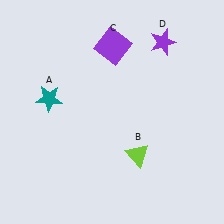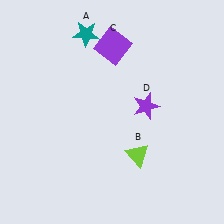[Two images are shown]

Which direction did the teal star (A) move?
The teal star (A) moved up.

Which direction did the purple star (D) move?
The purple star (D) moved down.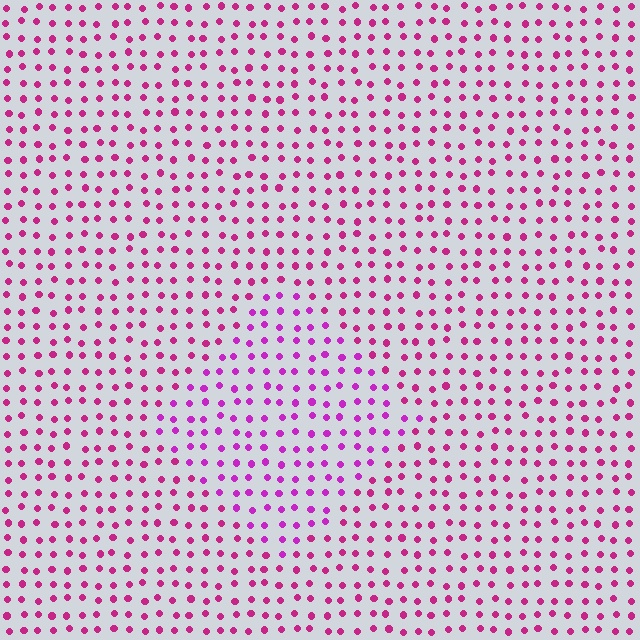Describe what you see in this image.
The image is filled with small magenta elements in a uniform arrangement. A diamond-shaped region is visible where the elements are tinted to a slightly different hue, forming a subtle color boundary.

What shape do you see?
I see a diamond.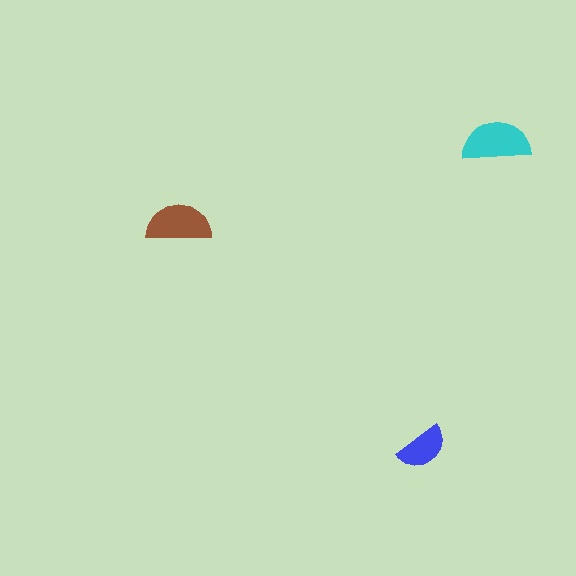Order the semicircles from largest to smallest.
the cyan one, the brown one, the blue one.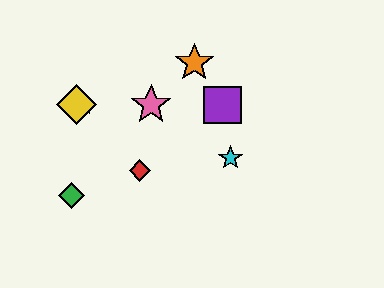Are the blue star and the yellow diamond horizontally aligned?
Yes, both are at y≈105.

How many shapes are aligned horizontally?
4 shapes (the blue star, the yellow diamond, the purple square, the pink star) are aligned horizontally.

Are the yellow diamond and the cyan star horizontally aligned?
No, the yellow diamond is at y≈105 and the cyan star is at y≈158.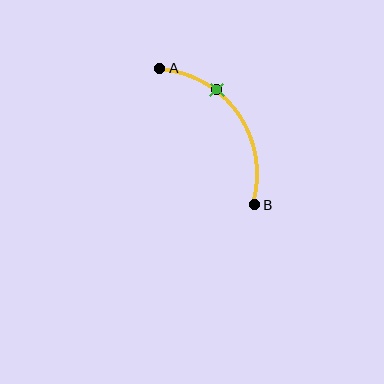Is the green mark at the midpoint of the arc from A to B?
No. The green mark lies on the arc but is closer to endpoint A. The arc midpoint would be at the point on the curve equidistant along the arc from both A and B.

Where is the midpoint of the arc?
The arc midpoint is the point on the curve farthest from the straight line joining A and B. It sits above and to the right of that line.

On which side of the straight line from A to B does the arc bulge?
The arc bulges above and to the right of the straight line connecting A and B.